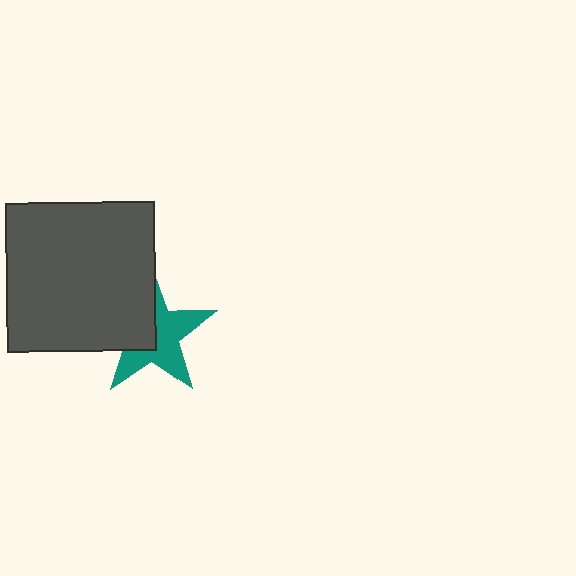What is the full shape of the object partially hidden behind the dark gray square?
The partially hidden object is a teal star.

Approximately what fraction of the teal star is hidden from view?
Roughly 43% of the teal star is hidden behind the dark gray square.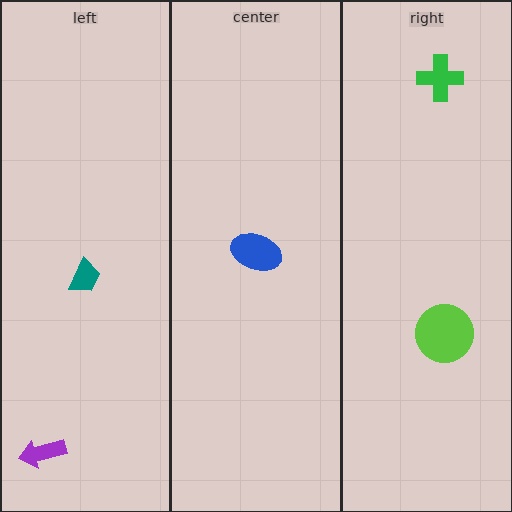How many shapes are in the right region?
2.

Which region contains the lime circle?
The right region.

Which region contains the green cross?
The right region.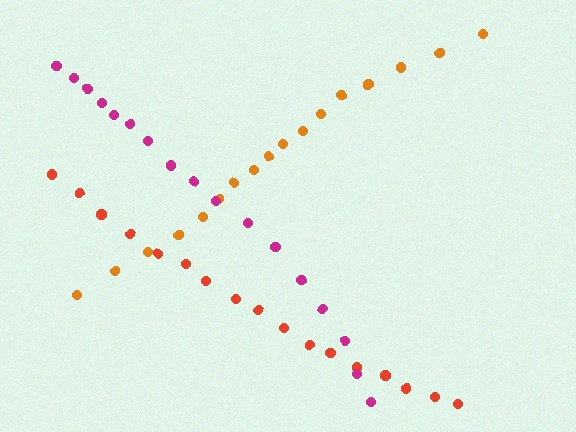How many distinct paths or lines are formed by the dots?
There are 3 distinct paths.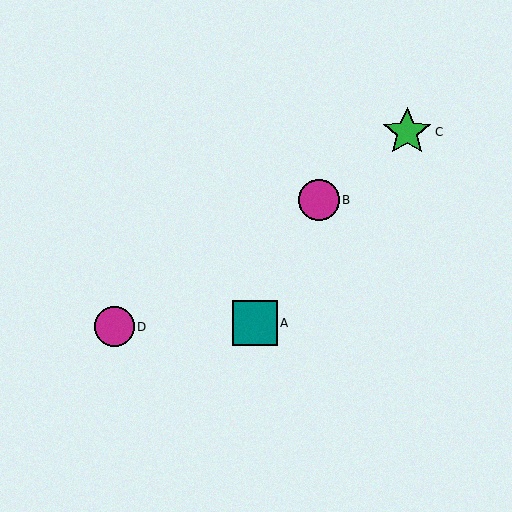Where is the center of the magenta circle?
The center of the magenta circle is at (319, 200).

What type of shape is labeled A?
Shape A is a teal square.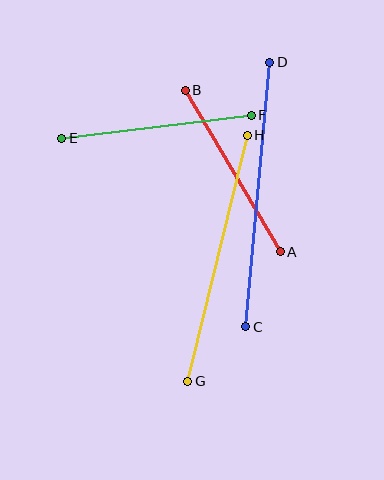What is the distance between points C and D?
The distance is approximately 265 pixels.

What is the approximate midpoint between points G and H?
The midpoint is at approximately (218, 258) pixels.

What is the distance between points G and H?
The distance is approximately 253 pixels.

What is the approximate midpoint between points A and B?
The midpoint is at approximately (233, 171) pixels.